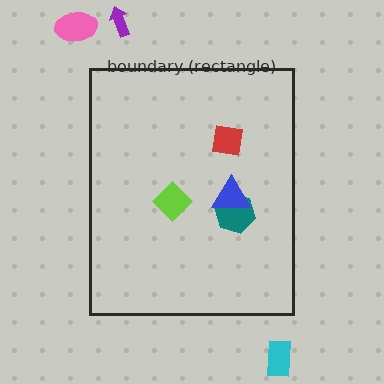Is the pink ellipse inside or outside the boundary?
Outside.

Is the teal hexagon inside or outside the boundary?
Inside.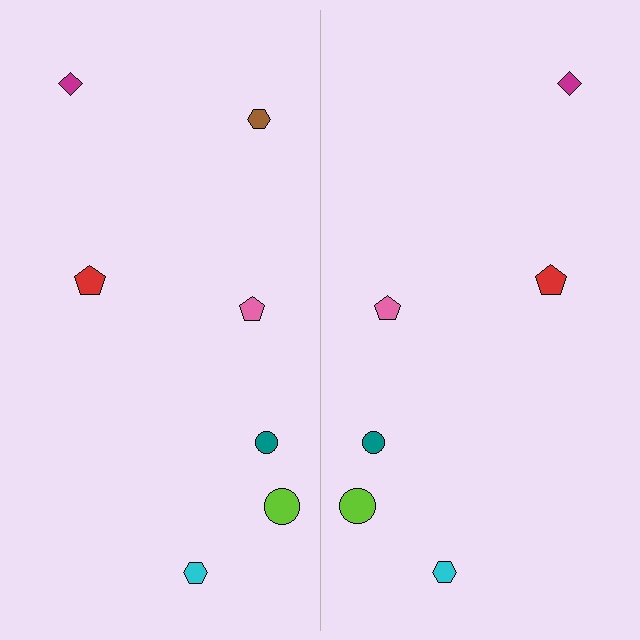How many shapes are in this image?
There are 13 shapes in this image.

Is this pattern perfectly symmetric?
No, the pattern is not perfectly symmetric. A brown hexagon is missing from the right side.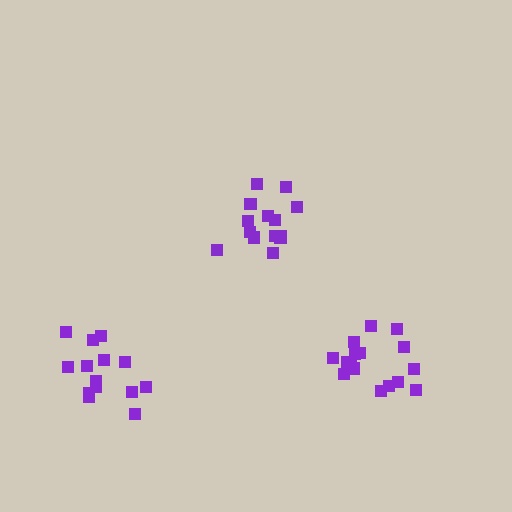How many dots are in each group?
Group 1: 14 dots, Group 2: 14 dots, Group 3: 16 dots (44 total).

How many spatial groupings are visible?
There are 3 spatial groupings.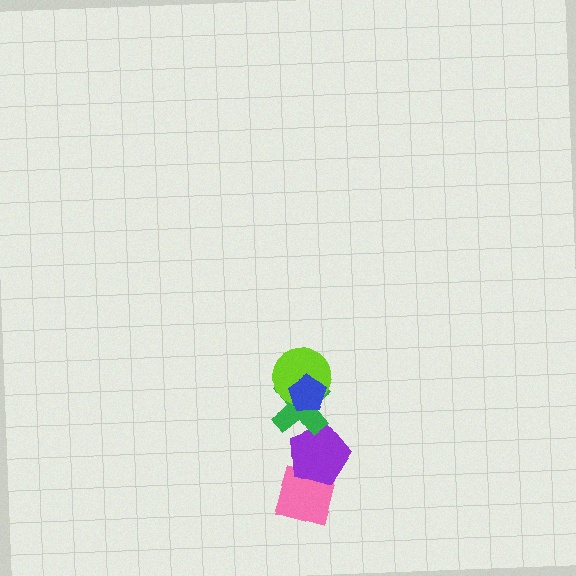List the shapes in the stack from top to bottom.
From top to bottom: the blue pentagon, the lime circle, the green cross, the purple pentagon, the pink diamond.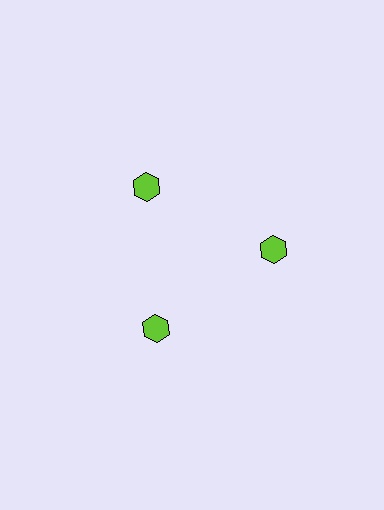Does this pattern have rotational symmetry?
Yes, this pattern has 3-fold rotational symmetry. It looks the same after rotating 120 degrees around the center.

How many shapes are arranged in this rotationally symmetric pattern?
There are 3 shapes, arranged in 3 groups of 1.